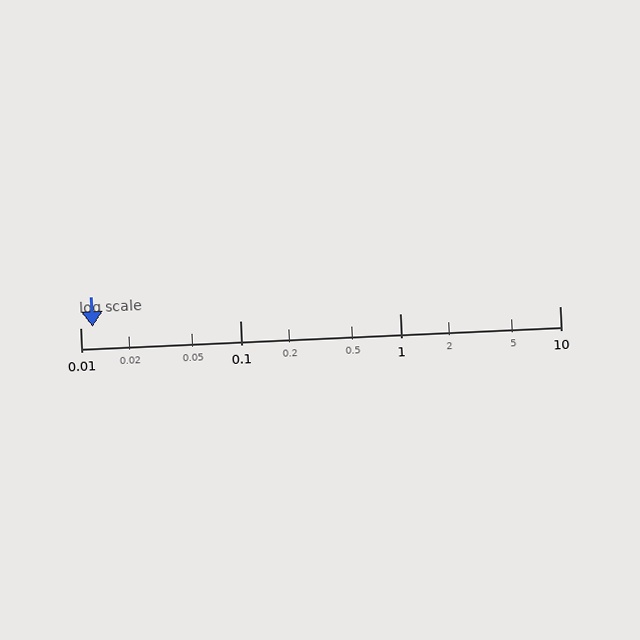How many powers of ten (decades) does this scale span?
The scale spans 3 decades, from 0.01 to 10.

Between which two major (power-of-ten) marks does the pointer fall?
The pointer is between 0.01 and 0.1.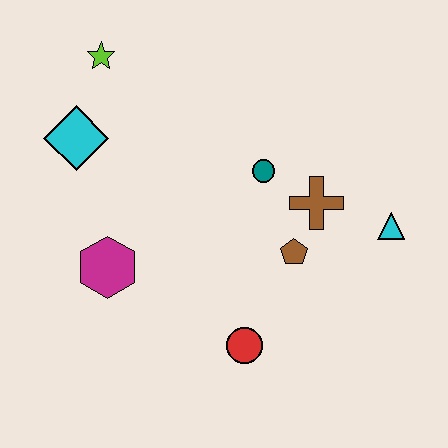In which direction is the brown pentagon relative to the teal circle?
The brown pentagon is below the teal circle.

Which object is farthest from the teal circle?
The lime star is farthest from the teal circle.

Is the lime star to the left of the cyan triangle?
Yes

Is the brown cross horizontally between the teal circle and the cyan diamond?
No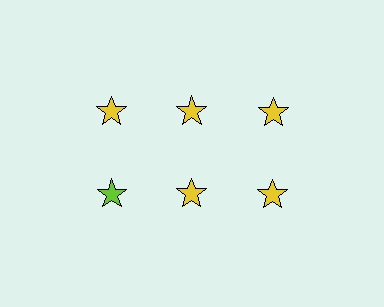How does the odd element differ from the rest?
It has a different color: lime instead of yellow.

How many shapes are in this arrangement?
There are 6 shapes arranged in a grid pattern.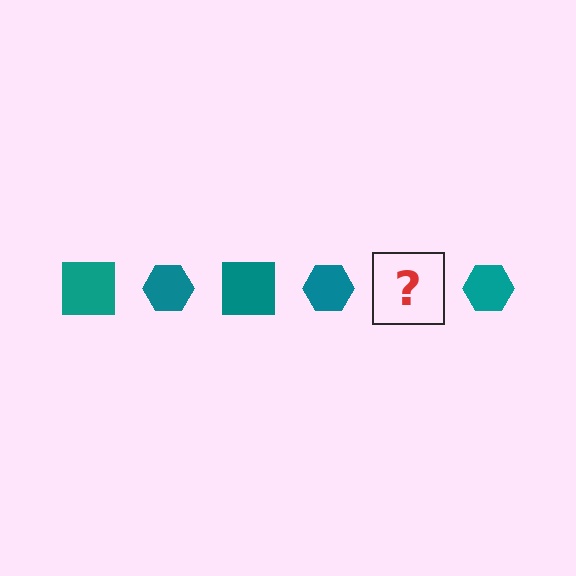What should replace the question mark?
The question mark should be replaced with a teal square.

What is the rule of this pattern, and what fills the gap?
The rule is that the pattern cycles through square, hexagon shapes in teal. The gap should be filled with a teal square.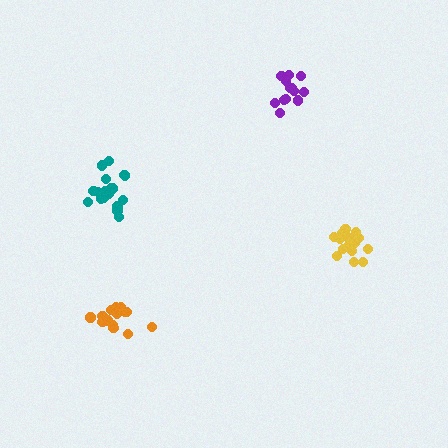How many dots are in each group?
Group 1: 19 dots, Group 2: 13 dots, Group 3: 15 dots, Group 4: 17 dots (64 total).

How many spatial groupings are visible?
There are 4 spatial groupings.